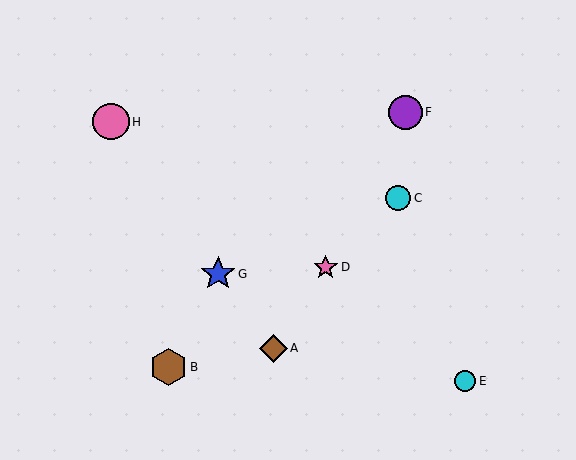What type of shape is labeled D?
Shape D is a pink star.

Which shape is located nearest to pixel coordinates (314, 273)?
The pink star (labeled D) at (326, 267) is nearest to that location.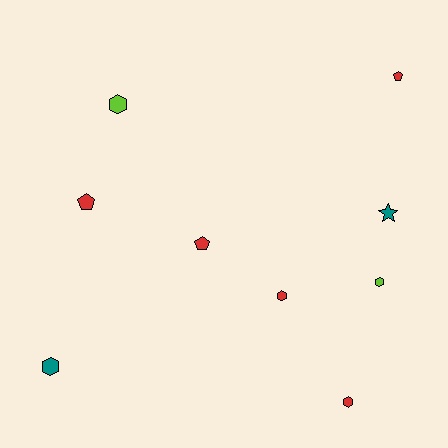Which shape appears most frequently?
Hexagon, with 5 objects.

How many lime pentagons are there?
There are no lime pentagons.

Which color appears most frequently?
Red, with 5 objects.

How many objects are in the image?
There are 9 objects.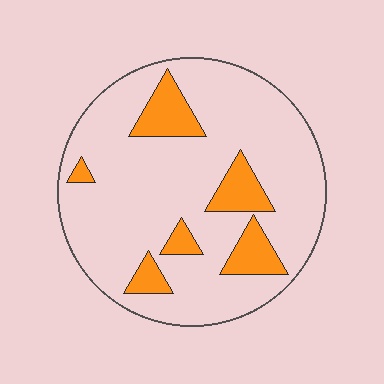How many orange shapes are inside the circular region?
6.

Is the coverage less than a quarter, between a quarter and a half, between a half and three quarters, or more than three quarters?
Less than a quarter.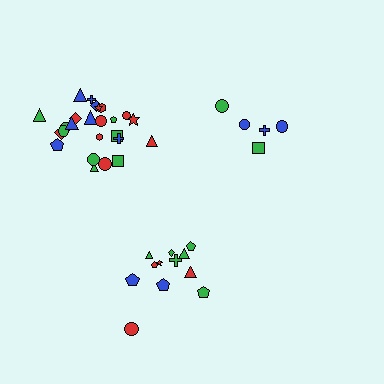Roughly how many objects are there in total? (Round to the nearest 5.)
Roughly 40 objects in total.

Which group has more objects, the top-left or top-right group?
The top-left group.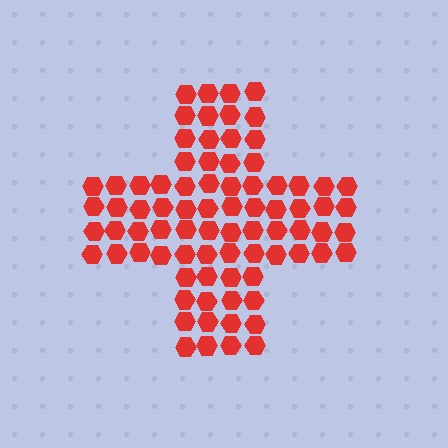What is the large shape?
The large shape is a cross.